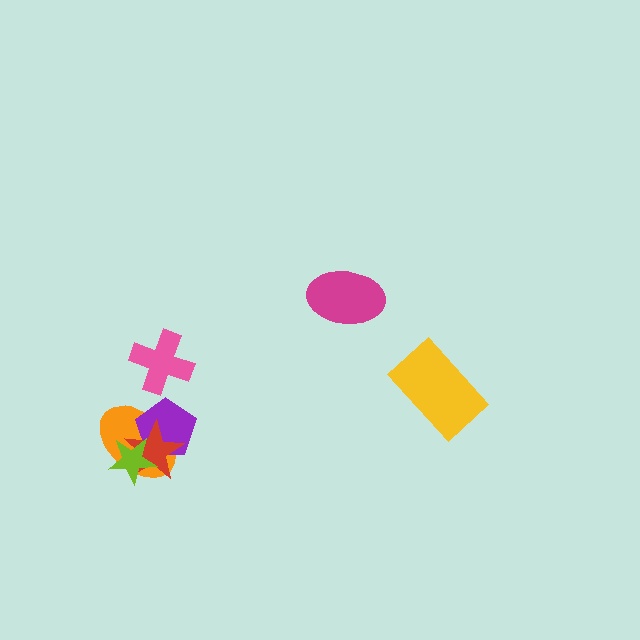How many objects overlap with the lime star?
3 objects overlap with the lime star.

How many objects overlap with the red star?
3 objects overlap with the red star.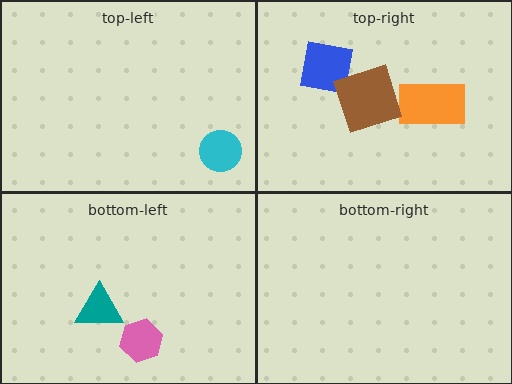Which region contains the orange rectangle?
The top-right region.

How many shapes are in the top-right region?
3.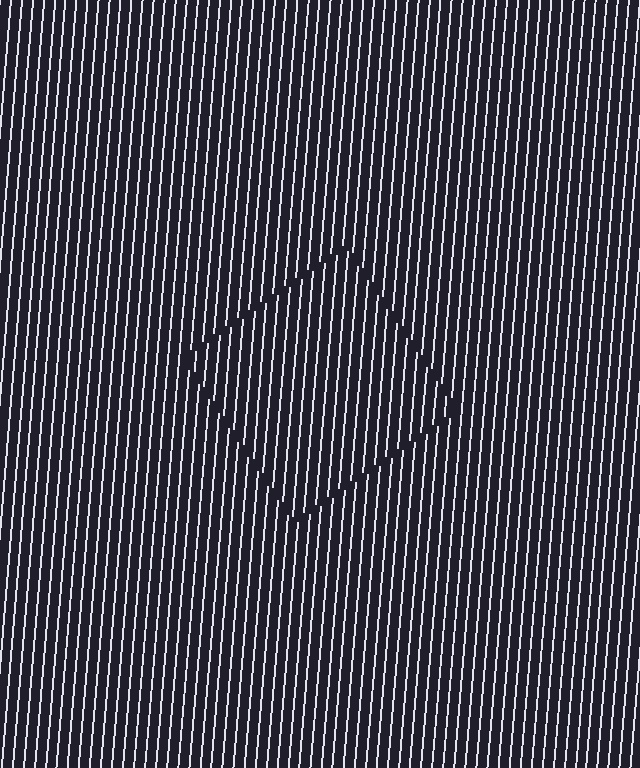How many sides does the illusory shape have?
4 sides — the line-ends trace a square.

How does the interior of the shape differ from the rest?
The interior of the shape contains the same grating, shifted by half a period — the contour is defined by the phase discontinuity where line-ends from the inner and outer gratings abut.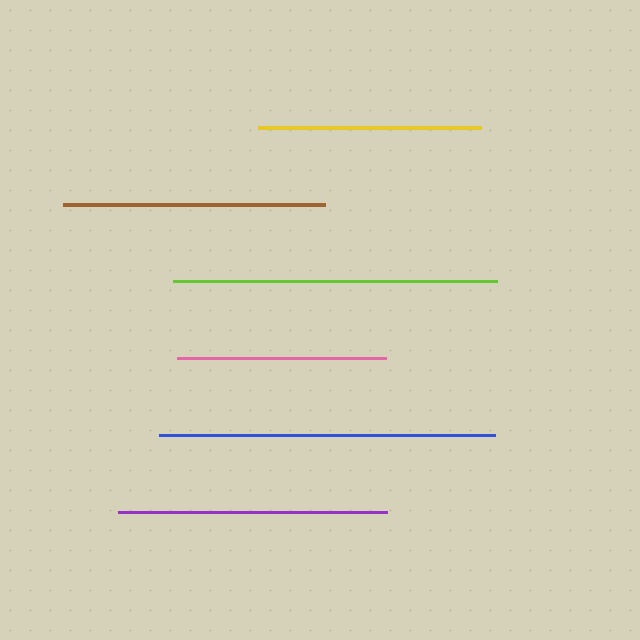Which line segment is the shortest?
The pink line is the shortest at approximately 209 pixels.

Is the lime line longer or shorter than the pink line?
The lime line is longer than the pink line.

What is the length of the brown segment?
The brown segment is approximately 262 pixels long.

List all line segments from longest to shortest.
From longest to shortest: blue, lime, purple, brown, yellow, pink.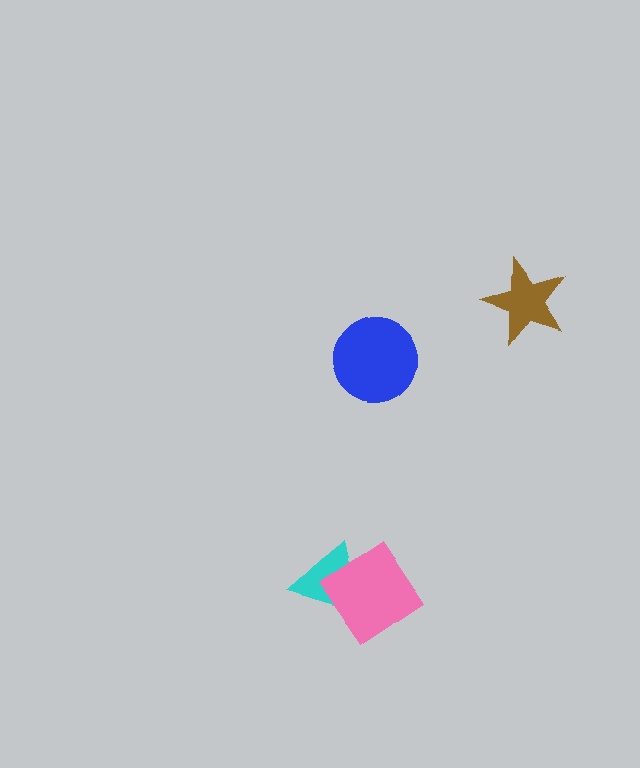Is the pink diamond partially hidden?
No, no other shape covers it.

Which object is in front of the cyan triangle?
The pink diamond is in front of the cyan triangle.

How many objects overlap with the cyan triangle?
1 object overlaps with the cyan triangle.